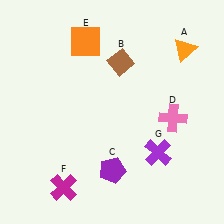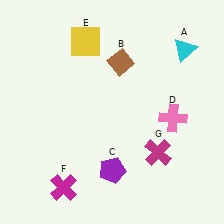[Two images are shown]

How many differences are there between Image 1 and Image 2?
There are 3 differences between the two images.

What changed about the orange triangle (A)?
In Image 1, A is orange. In Image 2, it changed to cyan.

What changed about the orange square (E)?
In Image 1, E is orange. In Image 2, it changed to yellow.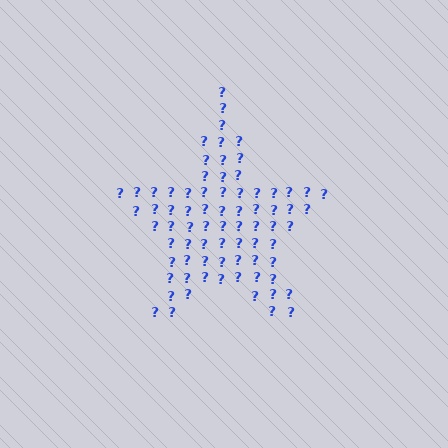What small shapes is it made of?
It is made of small question marks.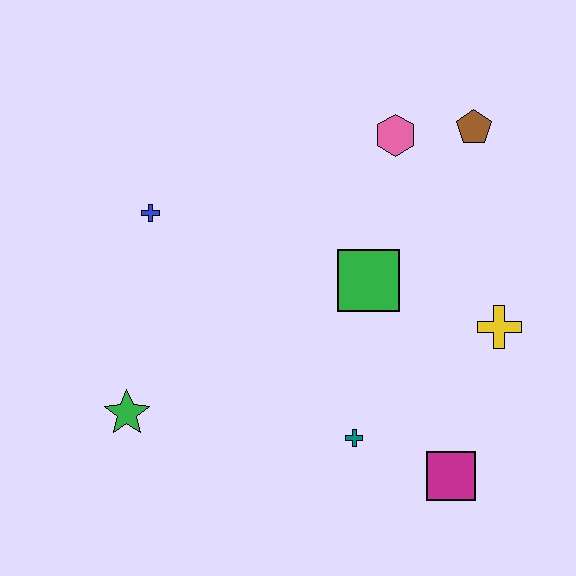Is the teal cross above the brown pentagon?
No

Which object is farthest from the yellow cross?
The green star is farthest from the yellow cross.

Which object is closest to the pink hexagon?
The brown pentagon is closest to the pink hexagon.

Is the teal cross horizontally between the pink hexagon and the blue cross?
Yes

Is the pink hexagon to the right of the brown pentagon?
No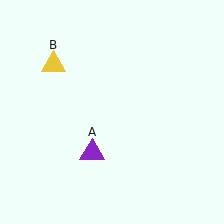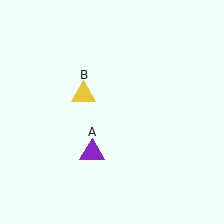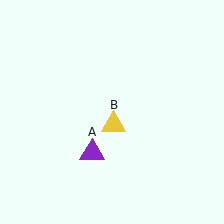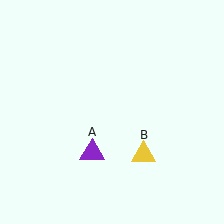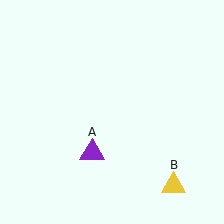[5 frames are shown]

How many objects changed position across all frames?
1 object changed position: yellow triangle (object B).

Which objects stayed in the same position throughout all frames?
Purple triangle (object A) remained stationary.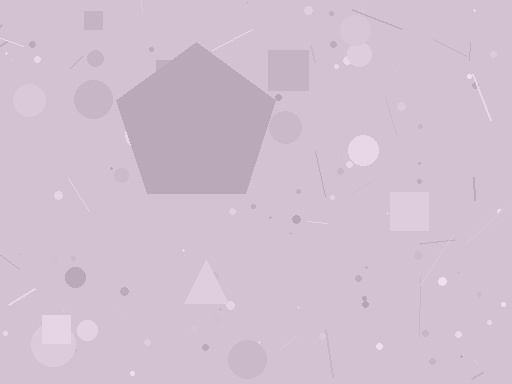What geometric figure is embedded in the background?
A pentagon is embedded in the background.